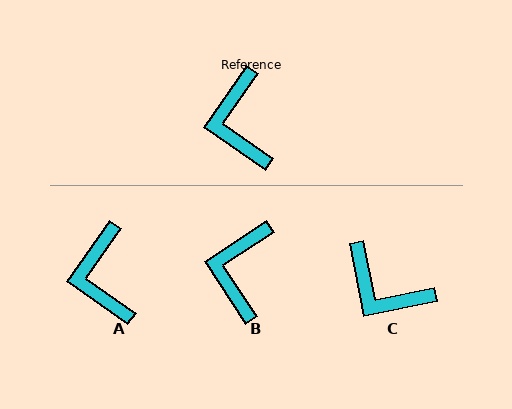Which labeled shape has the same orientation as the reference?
A.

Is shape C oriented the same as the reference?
No, it is off by about 46 degrees.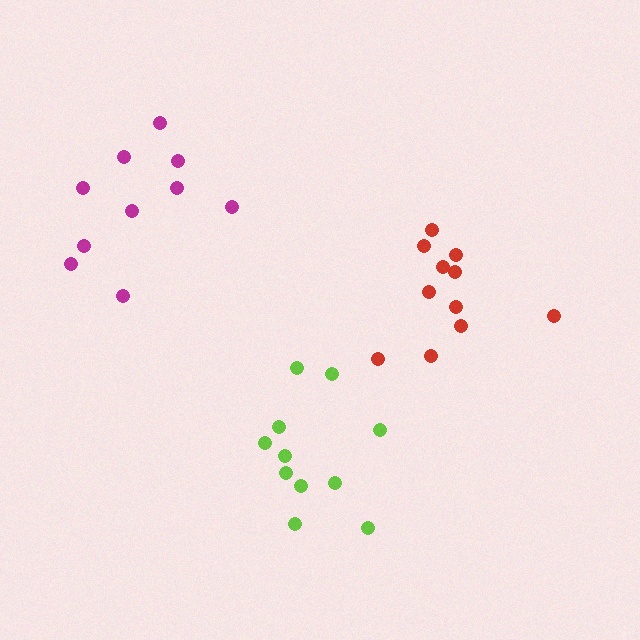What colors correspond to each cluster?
The clusters are colored: lime, magenta, red.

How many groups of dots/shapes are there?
There are 3 groups.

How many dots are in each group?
Group 1: 11 dots, Group 2: 10 dots, Group 3: 11 dots (32 total).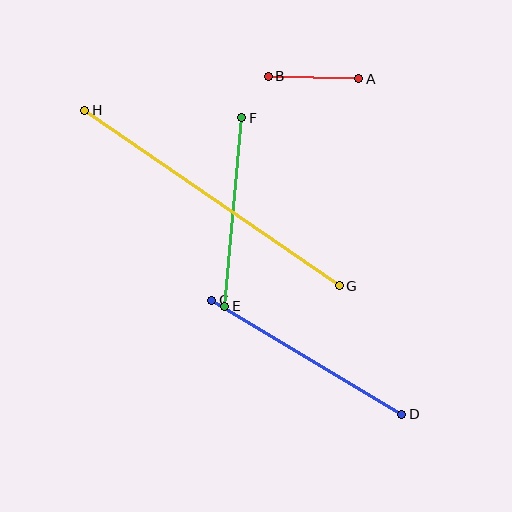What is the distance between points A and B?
The distance is approximately 91 pixels.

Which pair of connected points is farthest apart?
Points G and H are farthest apart.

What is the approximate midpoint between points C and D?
The midpoint is at approximately (307, 357) pixels.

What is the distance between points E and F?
The distance is approximately 189 pixels.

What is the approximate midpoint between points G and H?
The midpoint is at approximately (212, 198) pixels.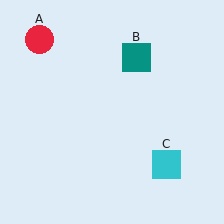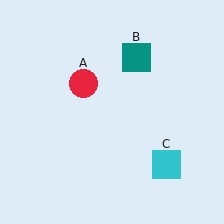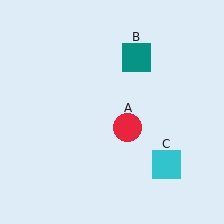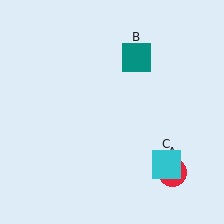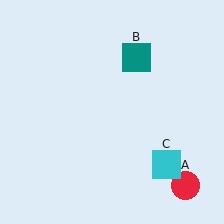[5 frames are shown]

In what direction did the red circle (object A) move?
The red circle (object A) moved down and to the right.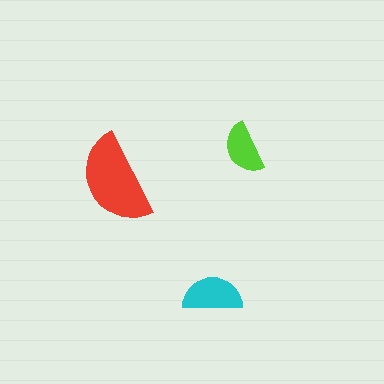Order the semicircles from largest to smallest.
the red one, the cyan one, the lime one.